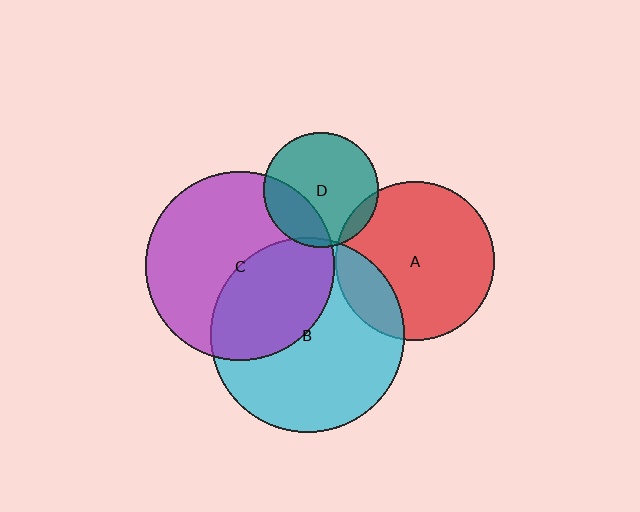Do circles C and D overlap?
Yes.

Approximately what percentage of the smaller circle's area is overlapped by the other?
Approximately 25%.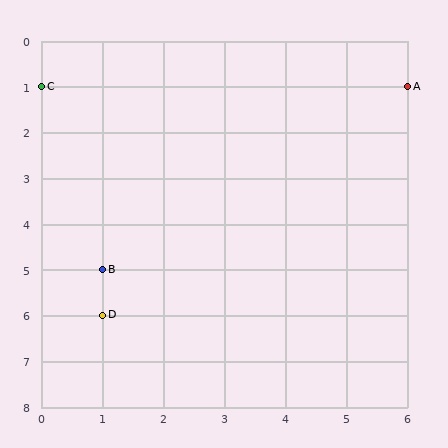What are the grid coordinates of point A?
Point A is at grid coordinates (6, 1).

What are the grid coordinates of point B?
Point B is at grid coordinates (1, 5).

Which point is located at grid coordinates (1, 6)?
Point D is at (1, 6).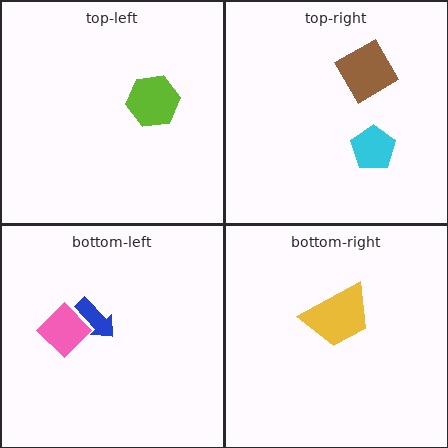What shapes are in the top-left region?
The lime hexagon.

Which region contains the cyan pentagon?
The top-right region.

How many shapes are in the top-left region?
1.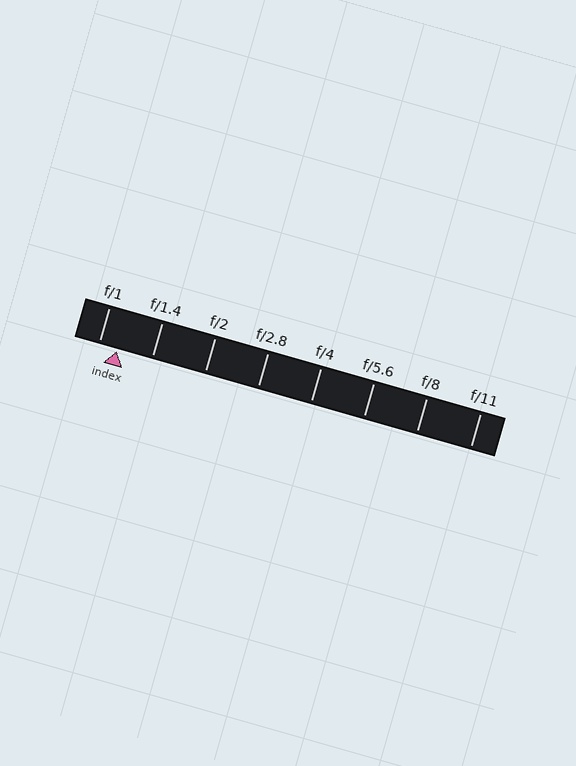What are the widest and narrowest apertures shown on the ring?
The widest aperture shown is f/1 and the narrowest is f/11.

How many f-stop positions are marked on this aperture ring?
There are 8 f-stop positions marked.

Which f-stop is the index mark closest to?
The index mark is closest to f/1.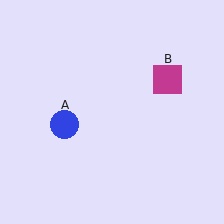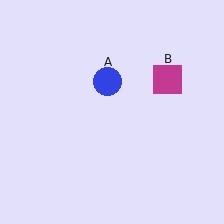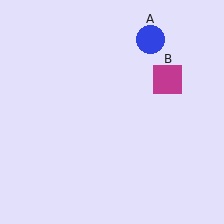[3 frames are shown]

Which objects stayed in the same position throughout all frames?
Magenta square (object B) remained stationary.